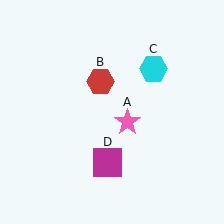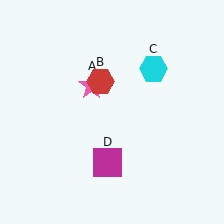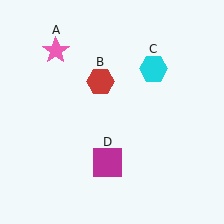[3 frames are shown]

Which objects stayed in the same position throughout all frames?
Red hexagon (object B) and cyan hexagon (object C) and magenta square (object D) remained stationary.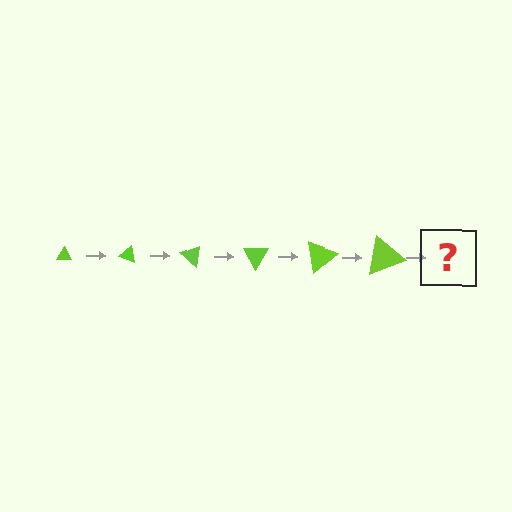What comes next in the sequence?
The next element should be a triangle, larger than the previous one and rotated 120 degrees from the start.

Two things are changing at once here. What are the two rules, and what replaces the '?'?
The two rules are that the triangle grows larger each step and it rotates 20 degrees each step. The '?' should be a triangle, larger than the previous one and rotated 120 degrees from the start.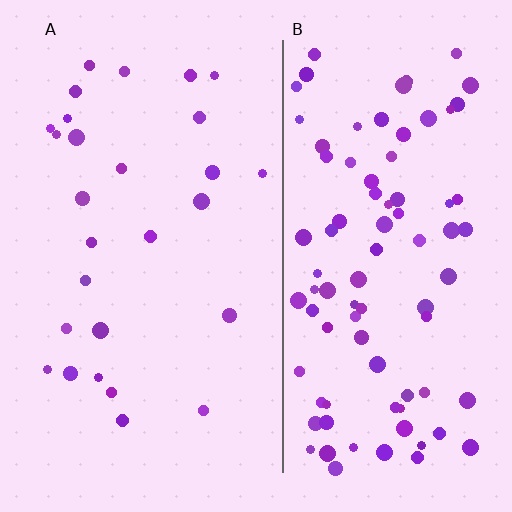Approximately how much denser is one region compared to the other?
Approximately 3.2× — region B over region A.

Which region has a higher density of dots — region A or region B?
B (the right).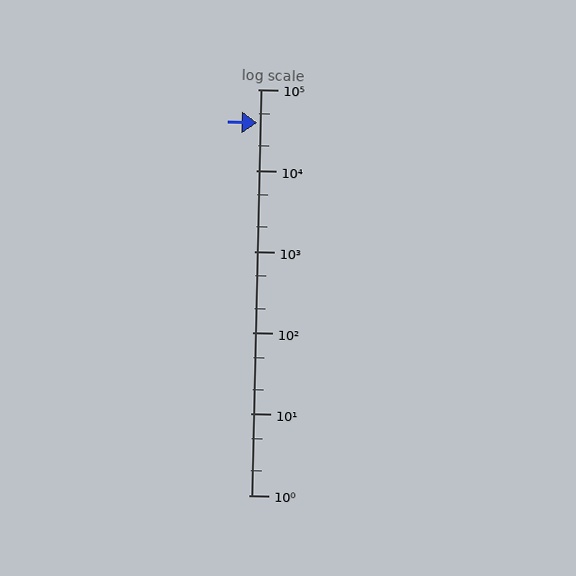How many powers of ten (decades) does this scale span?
The scale spans 5 decades, from 1 to 100000.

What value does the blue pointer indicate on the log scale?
The pointer indicates approximately 39000.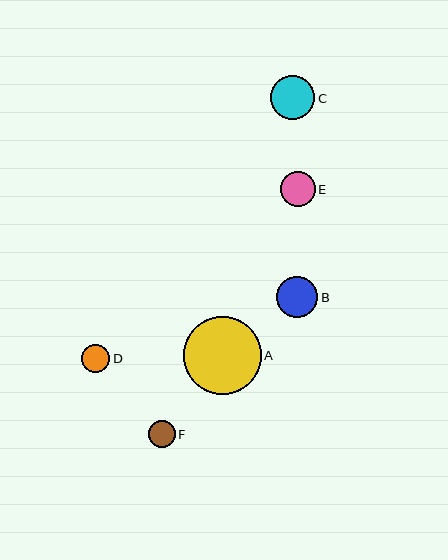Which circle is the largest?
Circle A is the largest with a size of approximately 78 pixels.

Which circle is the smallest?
Circle F is the smallest with a size of approximately 27 pixels.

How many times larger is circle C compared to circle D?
Circle C is approximately 1.6 times the size of circle D.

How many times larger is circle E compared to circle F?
Circle E is approximately 1.3 times the size of circle F.